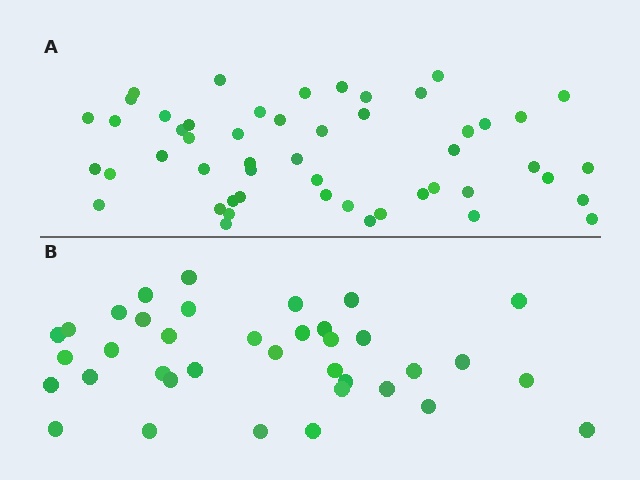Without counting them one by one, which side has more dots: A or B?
Region A (the top region) has more dots.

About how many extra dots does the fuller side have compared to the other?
Region A has approximately 15 more dots than region B.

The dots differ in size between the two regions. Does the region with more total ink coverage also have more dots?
No. Region B has more total ink coverage because its dots are larger, but region A actually contains more individual dots. Total area can be misleading — the number of items is what matters here.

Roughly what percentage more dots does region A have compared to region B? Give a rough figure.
About 40% more.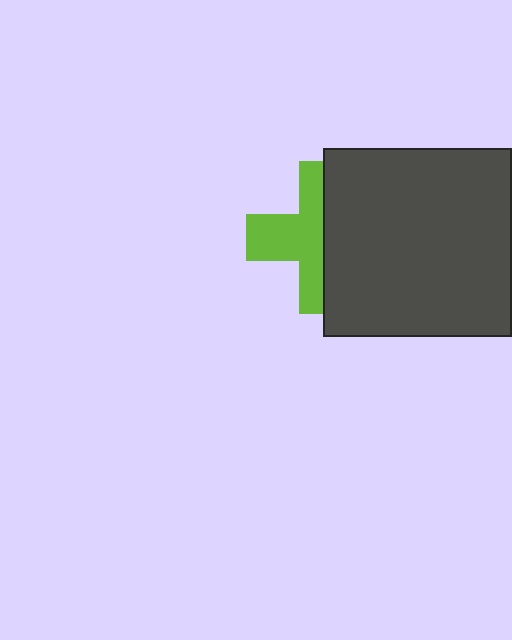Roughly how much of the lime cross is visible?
About half of it is visible (roughly 51%).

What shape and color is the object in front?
The object in front is a dark gray square.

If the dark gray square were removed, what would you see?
You would see the complete lime cross.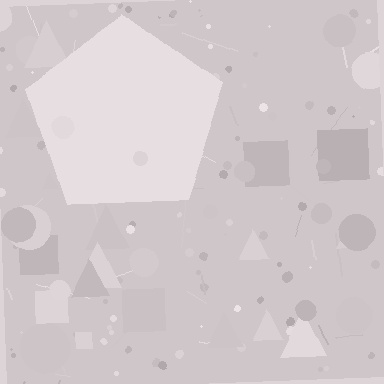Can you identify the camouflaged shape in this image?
The camouflaged shape is a pentagon.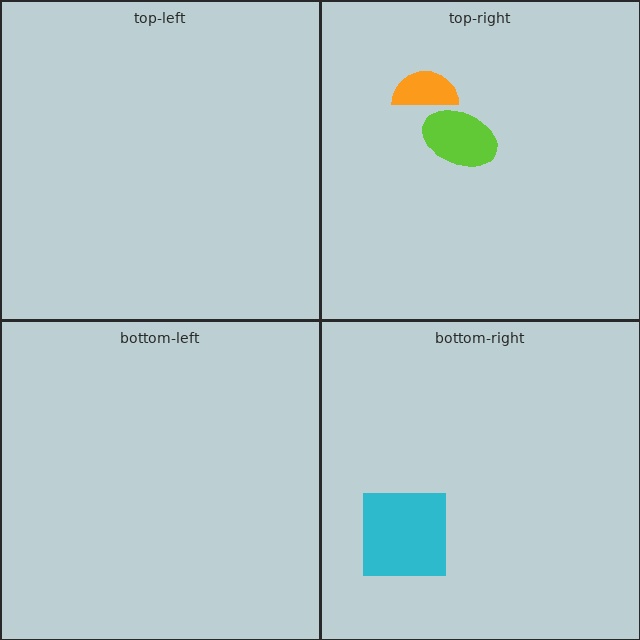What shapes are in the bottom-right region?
The cyan square.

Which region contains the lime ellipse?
The top-right region.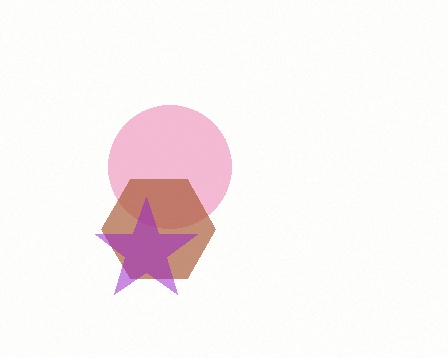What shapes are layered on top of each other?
The layered shapes are: a pink circle, a brown hexagon, a purple star.